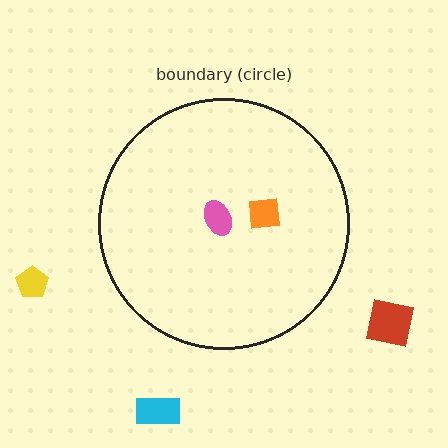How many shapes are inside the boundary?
2 inside, 3 outside.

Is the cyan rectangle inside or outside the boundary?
Outside.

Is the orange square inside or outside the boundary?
Inside.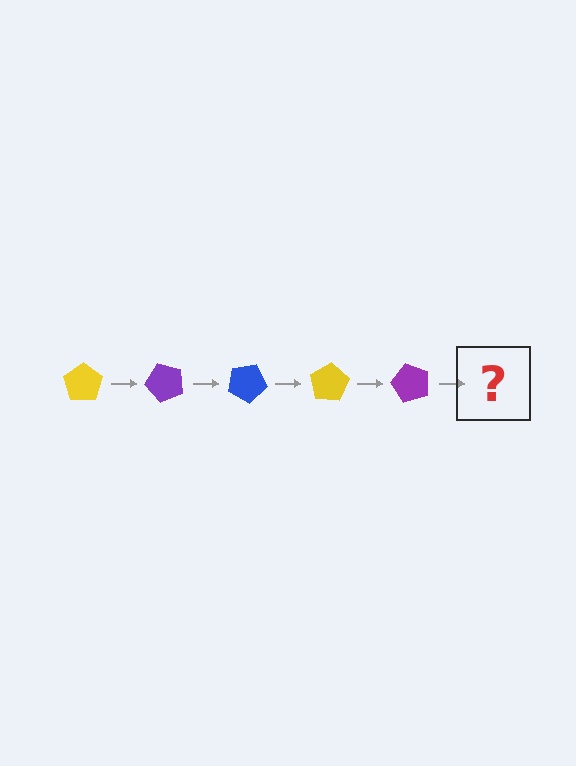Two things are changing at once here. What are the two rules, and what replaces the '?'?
The two rules are that it rotates 50 degrees each step and the color cycles through yellow, purple, and blue. The '?' should be a blue pentagon, rotated 250 degrees from the start.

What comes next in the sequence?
The next element should be a blue pentagon, rotated 250 degrees from the start.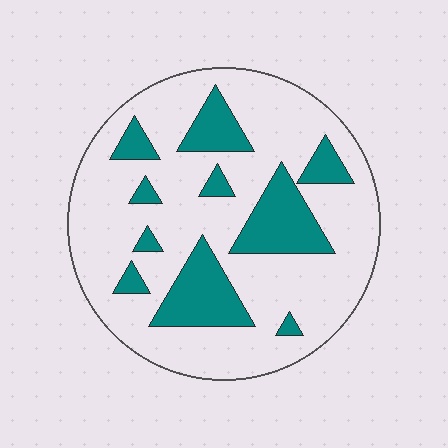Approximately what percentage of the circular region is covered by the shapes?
Approximately 25%.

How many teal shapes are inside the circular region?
10.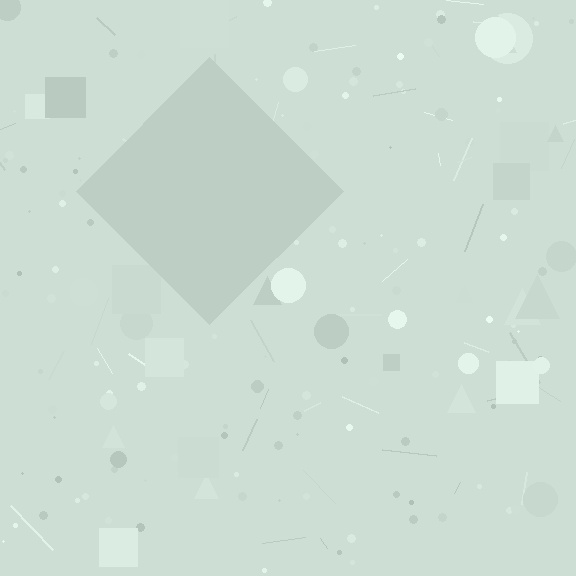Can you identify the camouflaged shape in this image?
The camouflaged shape is a diamond.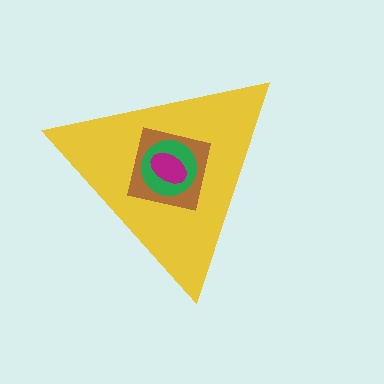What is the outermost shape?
The yellow triangle.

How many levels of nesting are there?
4.